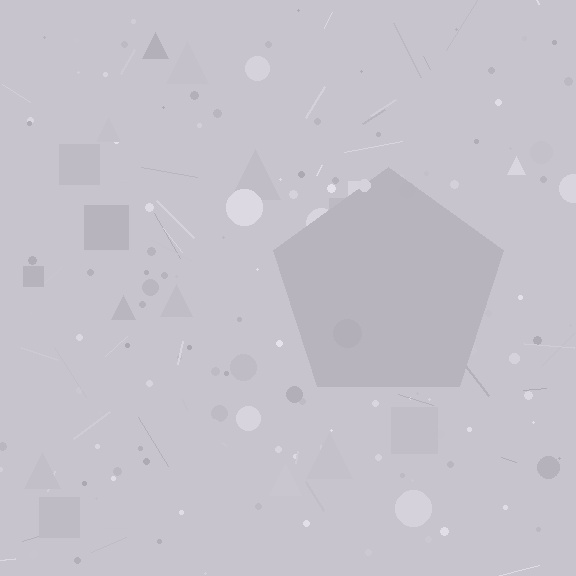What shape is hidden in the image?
A pentagon is hidden in the image.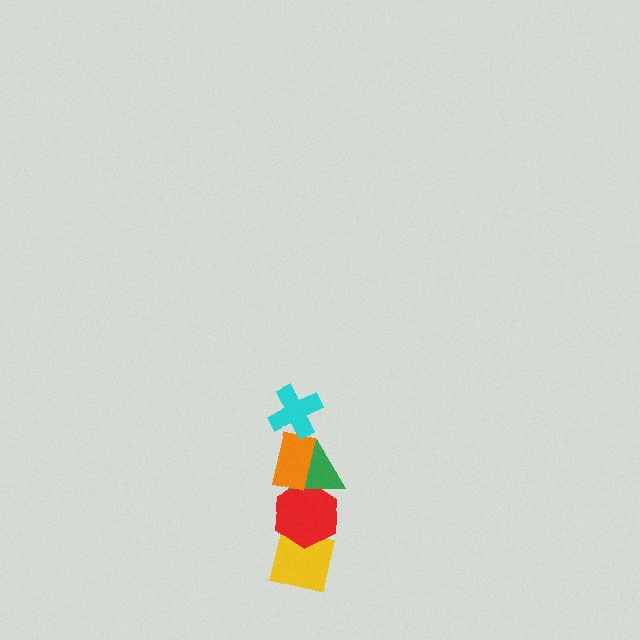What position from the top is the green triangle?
The green triangle is 3rd from the top.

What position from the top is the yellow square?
The yellow square is 5th from the top.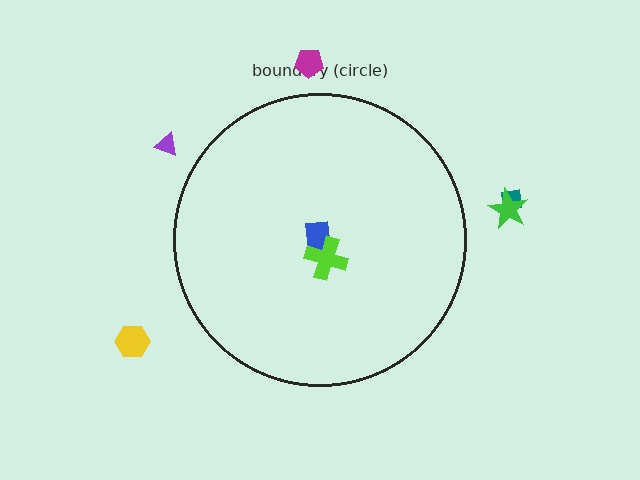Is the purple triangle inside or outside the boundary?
Outside.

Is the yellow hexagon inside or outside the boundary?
Outside.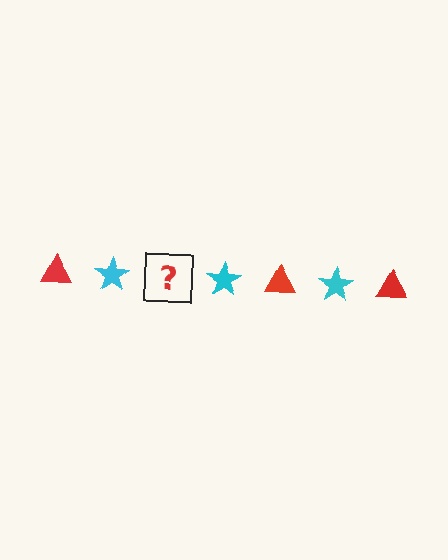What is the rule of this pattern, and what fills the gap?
The rule is that the pattern alternates between red triangle and cyan star. The gap should be filled with a red triangle.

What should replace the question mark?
The question mark should be replaced with a red triangle.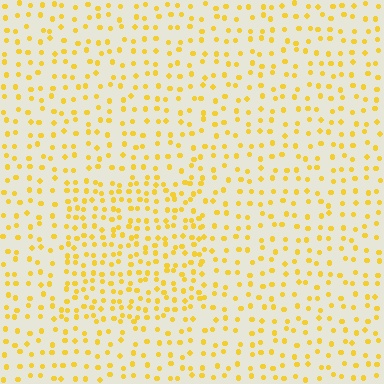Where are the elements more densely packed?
The elements are more densely packed inside the rectangle boundary.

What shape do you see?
I see a rectangle.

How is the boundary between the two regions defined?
The boundary is defined by a change in element density (approximately 1.7x ratio). All elements are the same color, size, and shape.